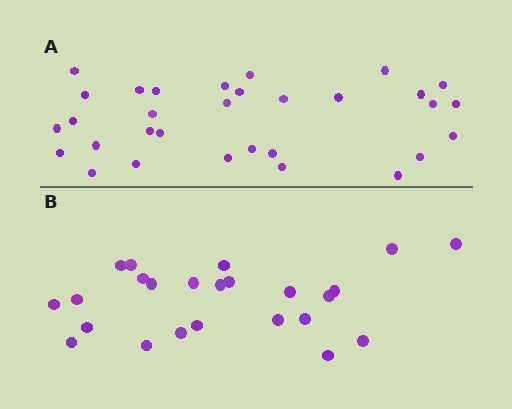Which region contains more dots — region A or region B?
Region A (the top region) has more dots.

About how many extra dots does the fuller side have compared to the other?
Region A has roughly 8 or so more dots than region B.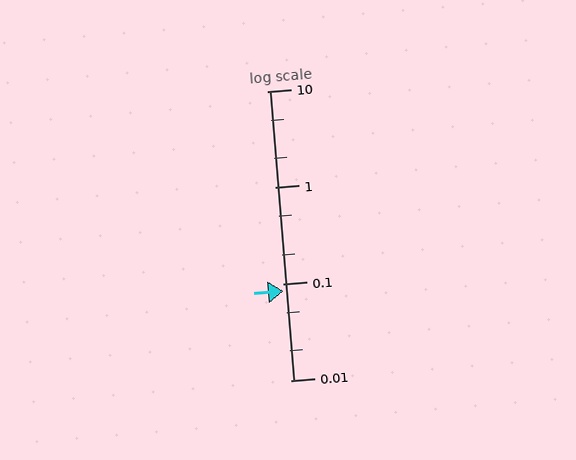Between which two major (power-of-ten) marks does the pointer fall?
The pointer is between 0.01 and 0.1.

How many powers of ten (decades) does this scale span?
The scale spans 3 decades, from 0.01 to 10.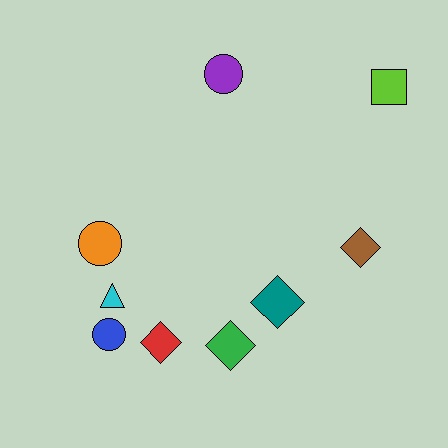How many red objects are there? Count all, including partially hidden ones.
There is 1 red object.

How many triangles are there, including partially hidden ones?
There is 1 triangle.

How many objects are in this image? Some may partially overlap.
There are 9 objects.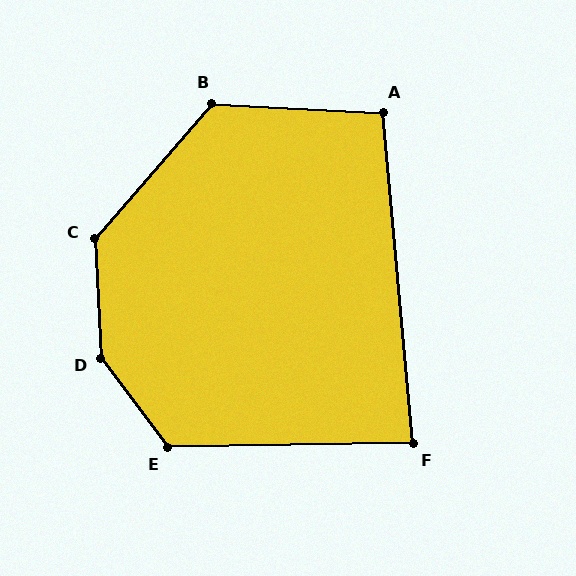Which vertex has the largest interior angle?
D, at approximately 146 degrees.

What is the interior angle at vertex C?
Approximately 136 degrees (obtuse).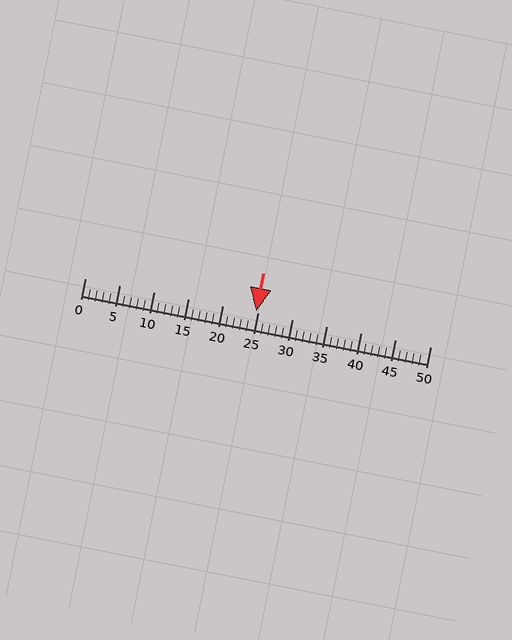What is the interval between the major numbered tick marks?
The major tick marks are spaced 5 units apart.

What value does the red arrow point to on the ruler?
The red arrow points to approximately 25.